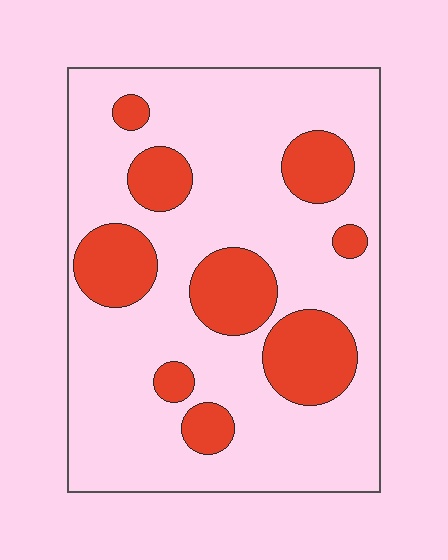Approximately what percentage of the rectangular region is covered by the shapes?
Approximately 25%.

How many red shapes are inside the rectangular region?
9.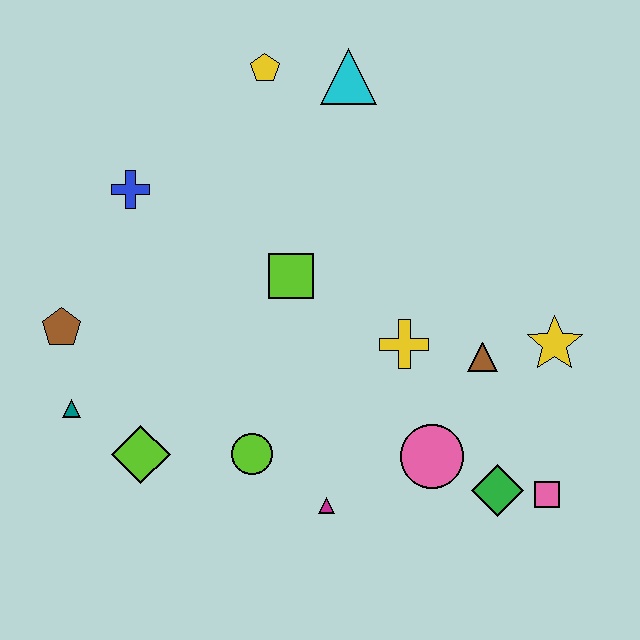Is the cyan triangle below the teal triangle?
No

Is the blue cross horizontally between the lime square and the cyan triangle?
No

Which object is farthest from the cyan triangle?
The pink square is farthest from the cyan triangle.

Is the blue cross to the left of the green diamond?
Yes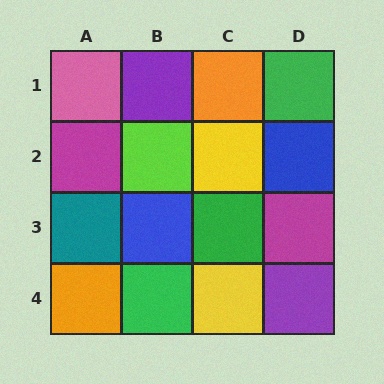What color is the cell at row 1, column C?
Orange.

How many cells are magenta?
2 cells are magenta.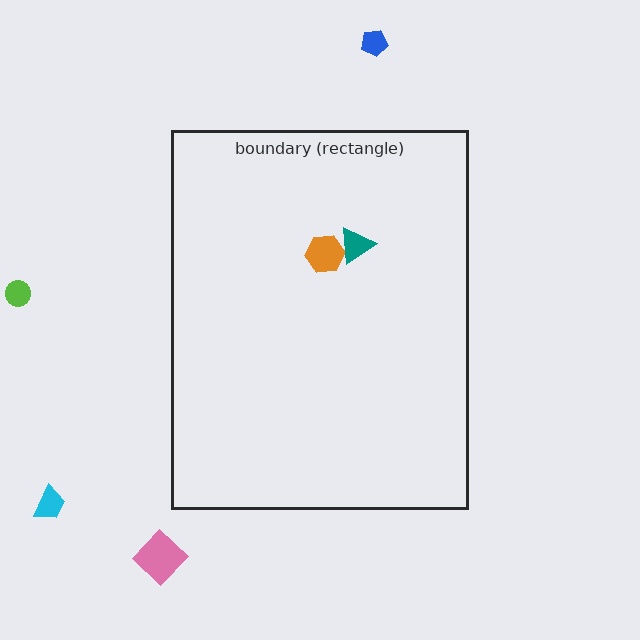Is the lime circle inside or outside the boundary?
Outside.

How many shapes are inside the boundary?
2 inside, 4 outside.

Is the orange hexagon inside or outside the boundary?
Inside.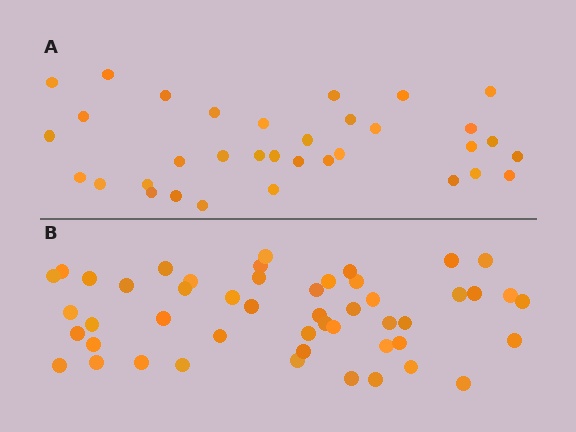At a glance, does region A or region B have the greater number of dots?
Region B (the bottom region) has more dots.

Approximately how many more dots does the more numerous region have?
Region B has approximately 15 more dots than region A.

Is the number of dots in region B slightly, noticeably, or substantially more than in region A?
Region B has noticeably more, but not dramatically so. The ratio is roughly 1.4 to 1.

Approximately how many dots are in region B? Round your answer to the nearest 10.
About 50 dots. (The exact count is 49, which rounds to 50.)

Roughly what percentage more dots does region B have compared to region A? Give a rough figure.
About 45% more.